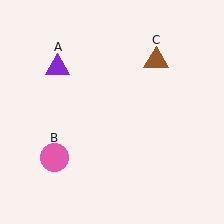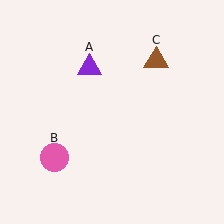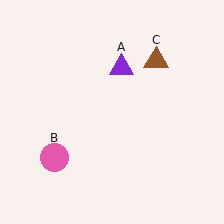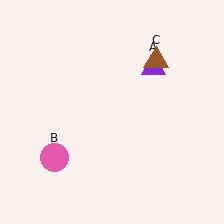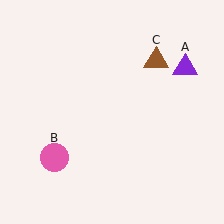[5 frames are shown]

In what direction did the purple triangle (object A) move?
The purple triangle (object A) moved right.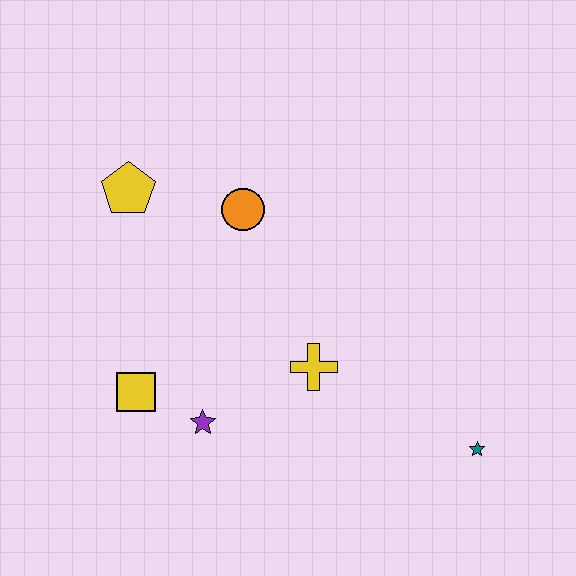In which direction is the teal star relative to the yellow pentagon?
The teal star is to the right of the yellow pentagon.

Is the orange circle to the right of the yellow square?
Yes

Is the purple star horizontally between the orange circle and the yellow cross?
No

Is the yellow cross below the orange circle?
Yes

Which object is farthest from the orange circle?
The teal star is farthest from the orange circle.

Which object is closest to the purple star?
The yellow square is closest to the purple star.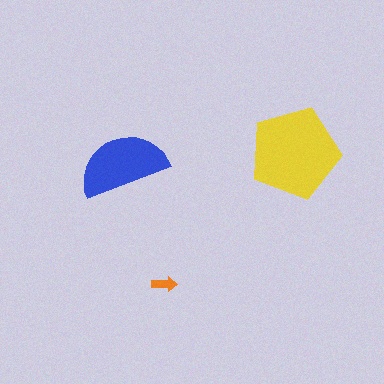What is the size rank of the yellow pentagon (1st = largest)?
1st.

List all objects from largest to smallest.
The yellow pentagon, the blue semicircle, the orange arrow.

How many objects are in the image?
There are 3 objects in the image.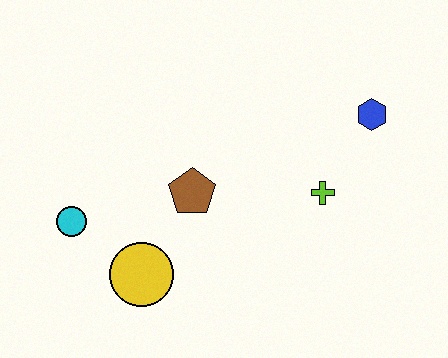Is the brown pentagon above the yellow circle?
Yes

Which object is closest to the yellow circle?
The cyan circle is closest to the yellow circle.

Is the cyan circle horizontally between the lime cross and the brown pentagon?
No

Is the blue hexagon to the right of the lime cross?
Yes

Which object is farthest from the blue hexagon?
The cyan circle is farthest from the blue hexagon.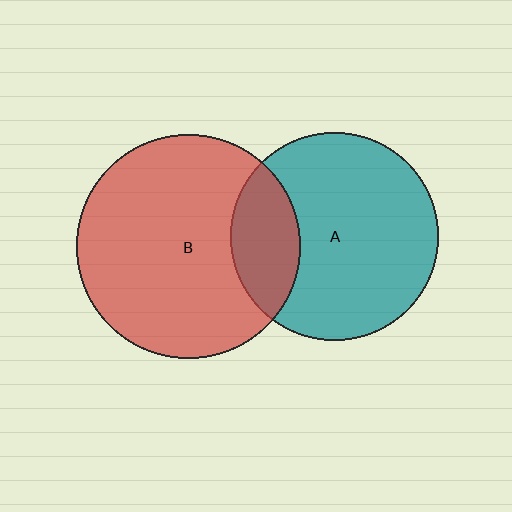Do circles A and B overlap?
Yes.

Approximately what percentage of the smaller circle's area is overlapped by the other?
Approximately 20%.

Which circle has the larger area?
Circle B (red).